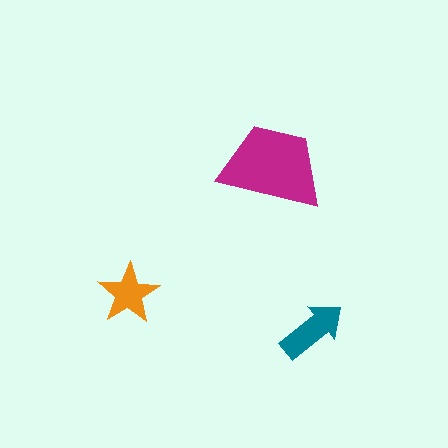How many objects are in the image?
There are 3 objects in the image.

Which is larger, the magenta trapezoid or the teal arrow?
The magenta trapezoid.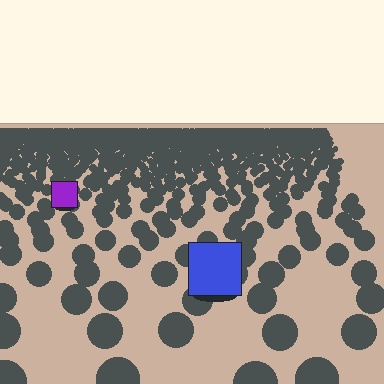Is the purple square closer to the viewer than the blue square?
No. The blue square is closer — you can tell from the texture gradient: the ground texture is coarser near it.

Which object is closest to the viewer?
The blue square is closest. The texture marks near it are larger and more spread out.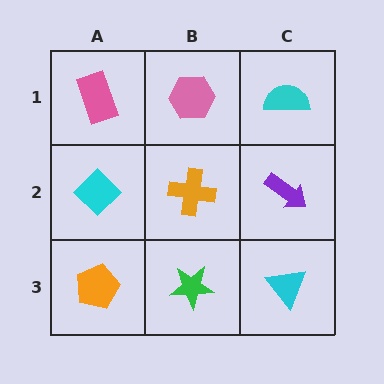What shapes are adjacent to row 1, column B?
An orange cross (row 2, column B), a pink rectangle (row 1, column A), a cyan semicircle (row 1, column C).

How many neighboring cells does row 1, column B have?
3.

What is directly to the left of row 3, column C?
A green star.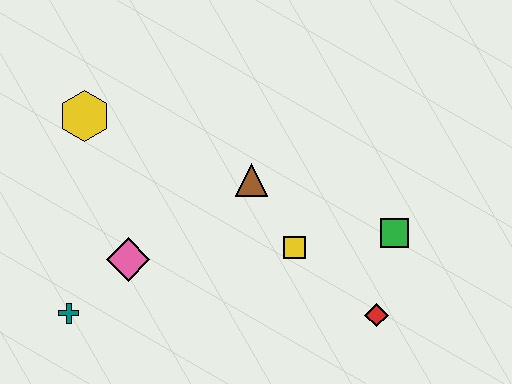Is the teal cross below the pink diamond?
Yes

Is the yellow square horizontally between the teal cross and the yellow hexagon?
No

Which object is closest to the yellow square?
The brown triangle is closest to the yellow square.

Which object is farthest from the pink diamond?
The green square is farthest from the pink diamond.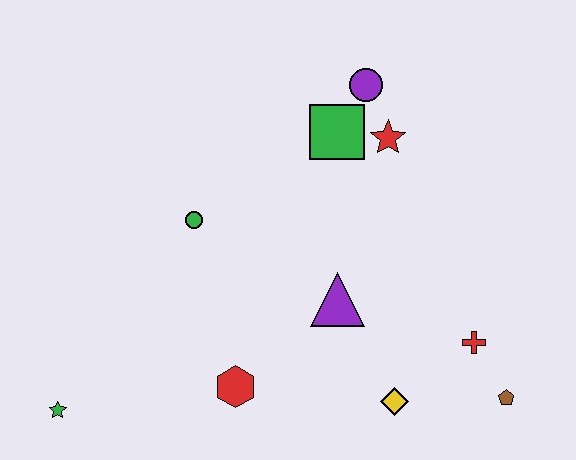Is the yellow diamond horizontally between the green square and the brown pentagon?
Yes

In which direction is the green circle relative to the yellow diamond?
The green circle is to the left of the yellow diamond.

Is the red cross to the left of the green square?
No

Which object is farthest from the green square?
The green star is farthest from the green square.